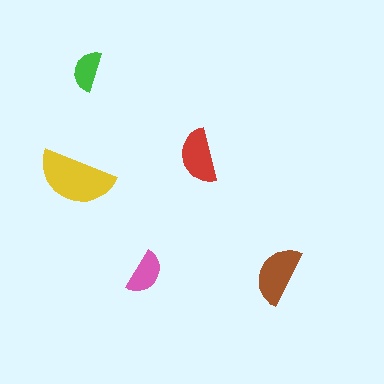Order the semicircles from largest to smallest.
the yellow one, the brown one, the red one, the pink one, the green one.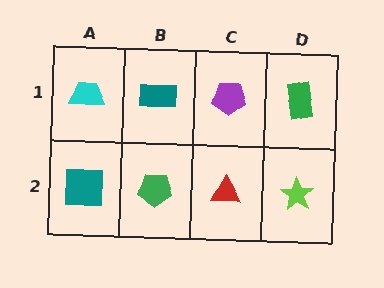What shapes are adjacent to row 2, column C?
A purple pentagon (row 1, column C), a green pentagon (row 2, column B), a lime star (row 2, column D).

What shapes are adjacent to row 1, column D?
A lime star (row 2, column D), a purple pentagon (row 1, column C).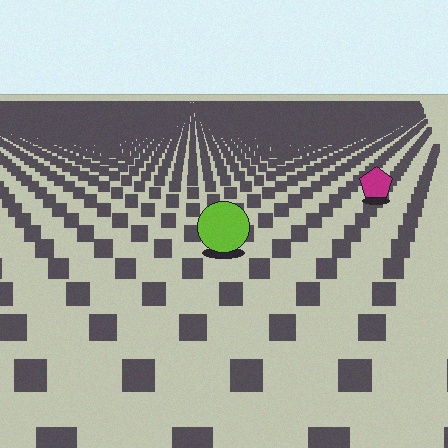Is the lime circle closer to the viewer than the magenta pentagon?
Yes. The lime circle is closer — you can tell from the texture gradient: the ground texture is coarser near it.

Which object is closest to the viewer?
The lime circle is closest. The texture marks near it are larger and more spread out.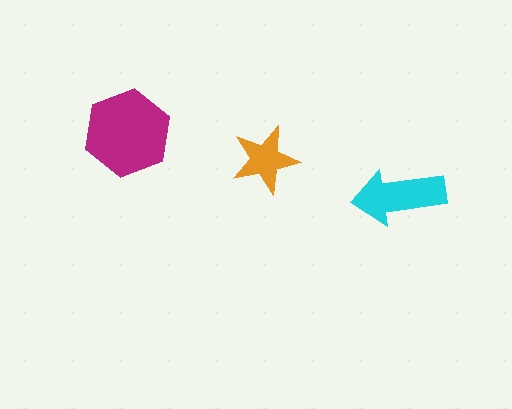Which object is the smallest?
The orange star.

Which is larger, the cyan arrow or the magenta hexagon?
The magenta hexagon.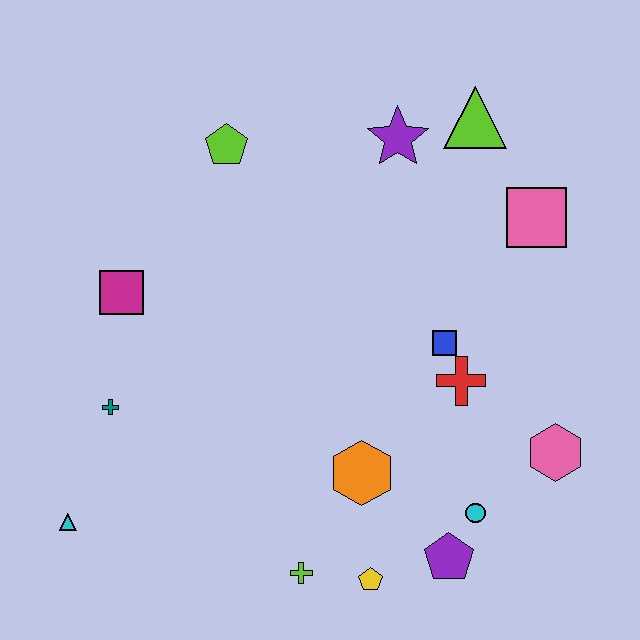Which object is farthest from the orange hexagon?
The lime triangle is farthest from the orange hexagon.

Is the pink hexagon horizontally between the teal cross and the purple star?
No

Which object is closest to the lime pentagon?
The purple star is closest to the lime pentagon.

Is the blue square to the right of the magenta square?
Yes